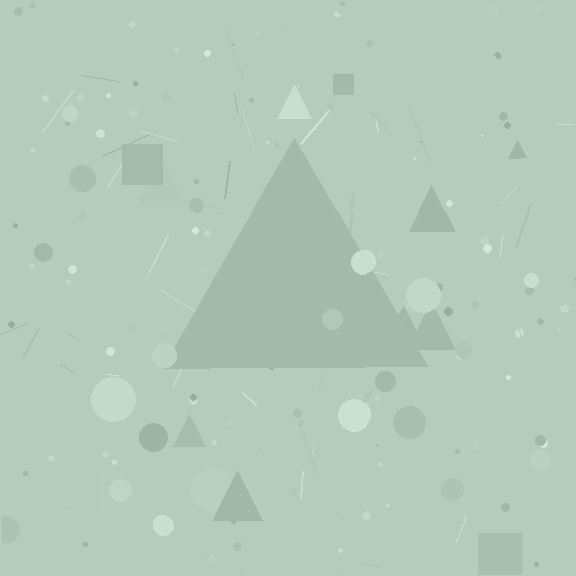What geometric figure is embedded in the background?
A triangle is embedded in the background.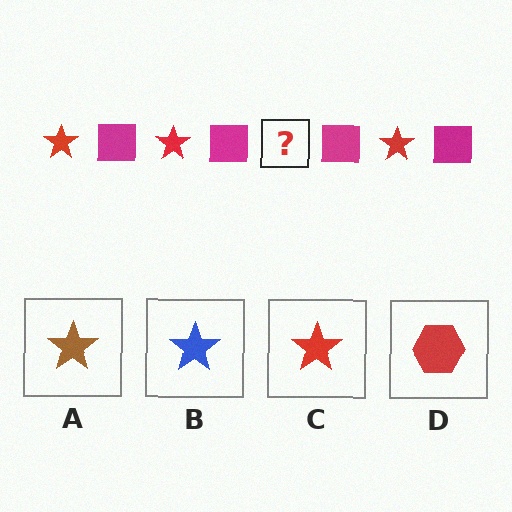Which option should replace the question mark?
Option C.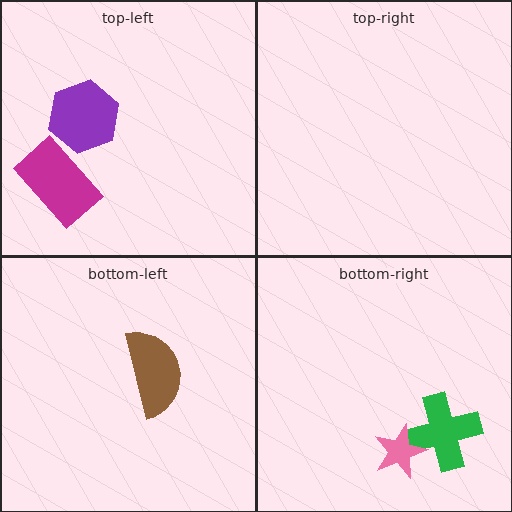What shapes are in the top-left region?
The purple hexagon, the magenta rectangle.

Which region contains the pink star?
The bottom-right region.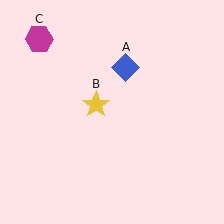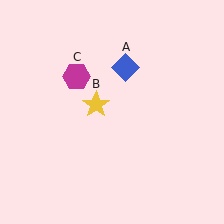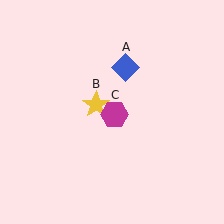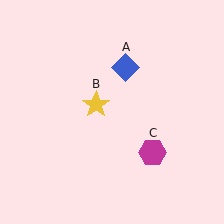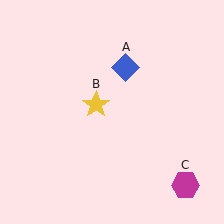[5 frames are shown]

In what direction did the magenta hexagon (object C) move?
The magenta hexagon (object C) moved down and to the right.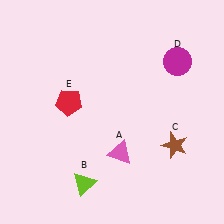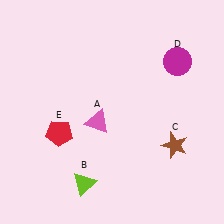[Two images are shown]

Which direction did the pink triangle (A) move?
The pink triangle (A) moved up.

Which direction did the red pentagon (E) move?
The red pentagon (E) moved down.